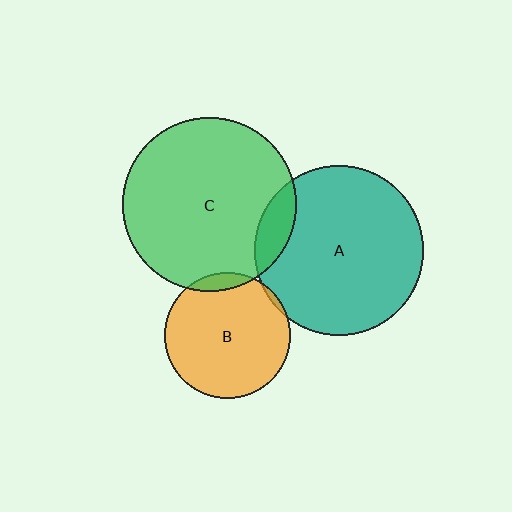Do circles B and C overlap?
Yes.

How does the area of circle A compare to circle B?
Approximately 1.8 times.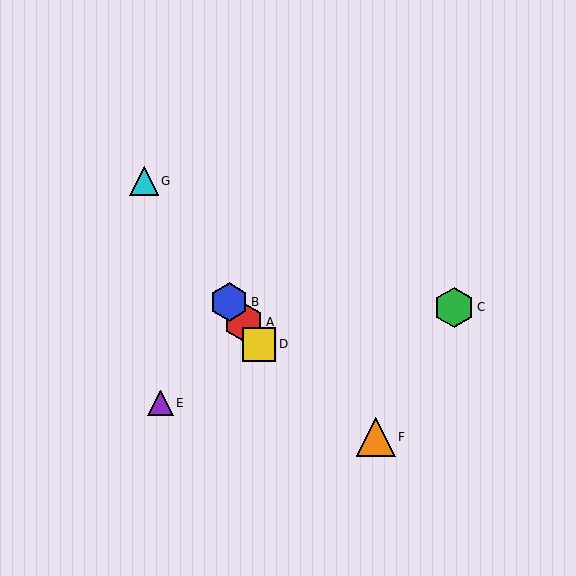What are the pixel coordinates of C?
Object C is at (454, 307).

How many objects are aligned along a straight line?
4 objects (A, B, D, G) are aligned along a straight line.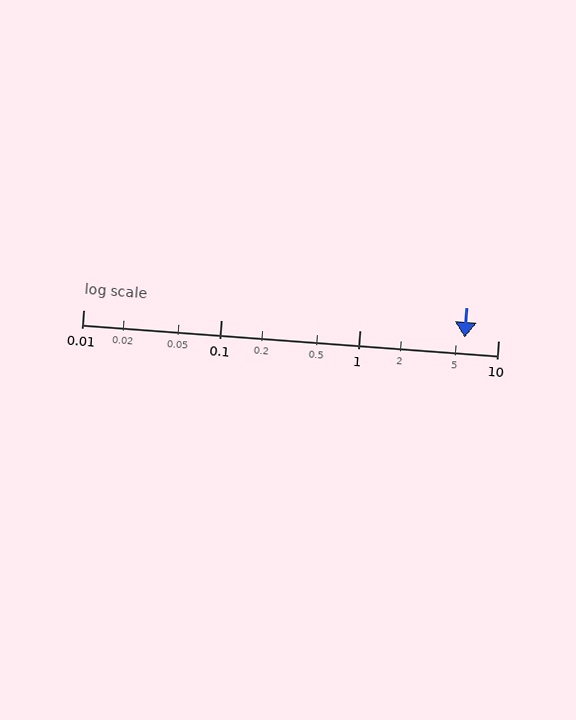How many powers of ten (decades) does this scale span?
The scale spans 3 decades, from 0.01 to 10.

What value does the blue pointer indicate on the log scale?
The pointer indicates approximately 5.7.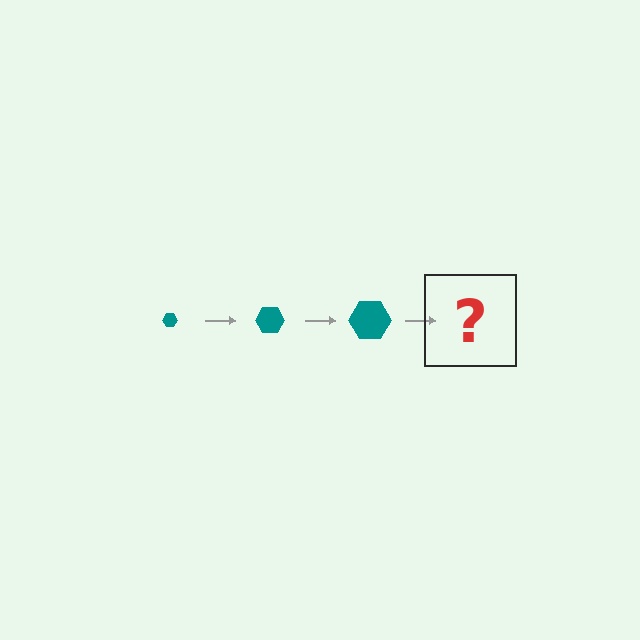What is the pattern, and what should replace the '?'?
The pattern is that the hexagon gets progressively larger each step. The '?' should be a teal hexagon, larger than the previous one.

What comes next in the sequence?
The next element should be a teal hexagon, larger than the previous one.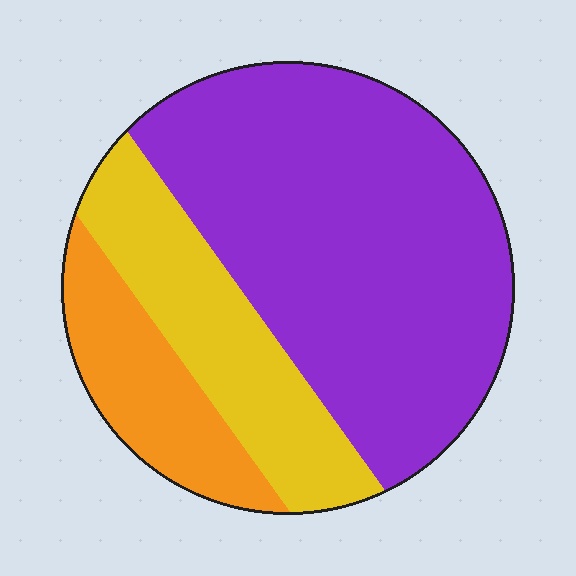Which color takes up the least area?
Orange, at roughly 15%.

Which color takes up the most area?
Purple, at roughly 60%.